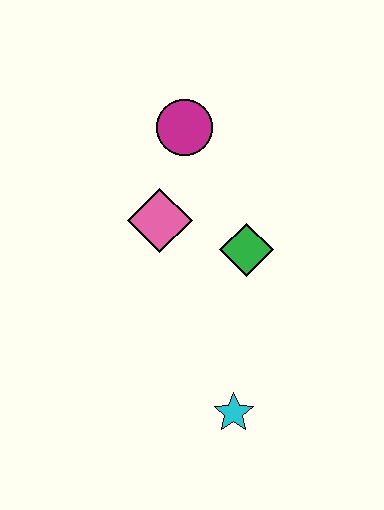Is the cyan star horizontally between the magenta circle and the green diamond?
Yes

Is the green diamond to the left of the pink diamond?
No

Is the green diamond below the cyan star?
No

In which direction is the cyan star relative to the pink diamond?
The cyan star is below the pink diamond.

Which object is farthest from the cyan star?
The magenta circle is farthest from the cyan star.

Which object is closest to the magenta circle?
The pink diamond is closest to the magenta circle.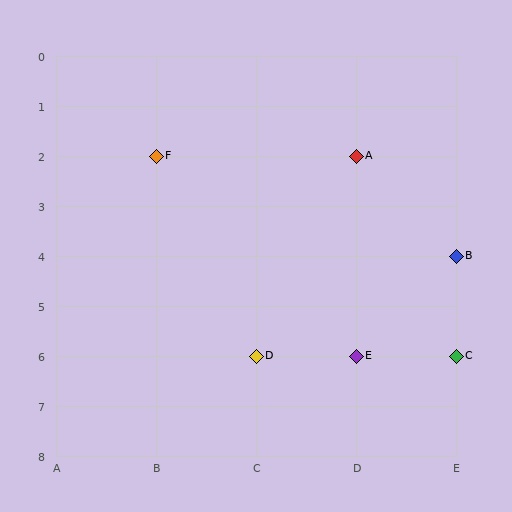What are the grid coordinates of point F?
Point F is at grid coordinates (B, 2).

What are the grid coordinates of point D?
Point D is at grid coordinates (C, 6).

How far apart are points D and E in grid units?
Points D and E are 1 column apart.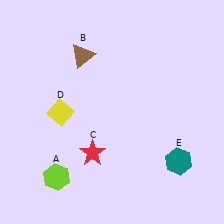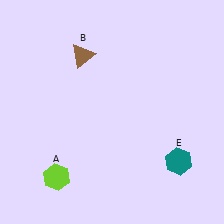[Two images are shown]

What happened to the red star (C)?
The red star (C) was removed in Image 2. It was in the bottom-left area of Image 1.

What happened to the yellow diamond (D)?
The yellow diamond (D) was removed in Image 2. It was in the bottom-left area of Image 1.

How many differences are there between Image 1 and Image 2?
There are 2 differences between the two images.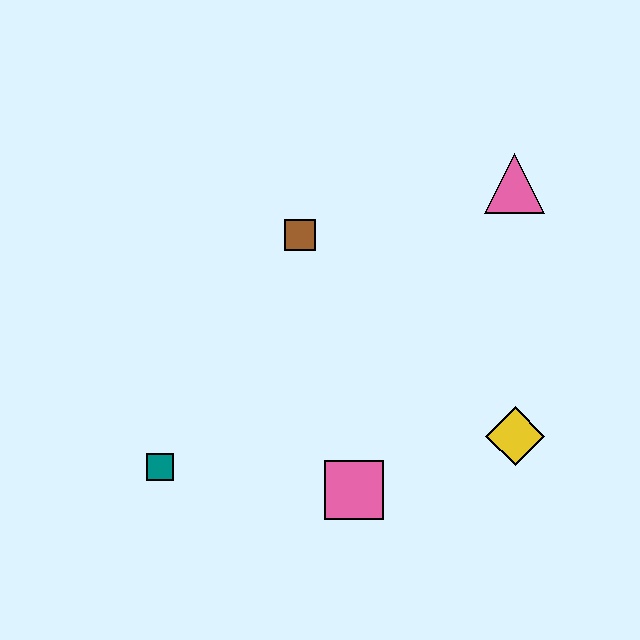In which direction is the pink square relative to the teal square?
The pink square is to the right of the teal square.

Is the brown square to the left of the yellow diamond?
Yes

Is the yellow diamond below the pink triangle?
Yes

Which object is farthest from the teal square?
The pink triangle is farthest from the teal square.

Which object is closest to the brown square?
The pink triangle is closest to the brown square.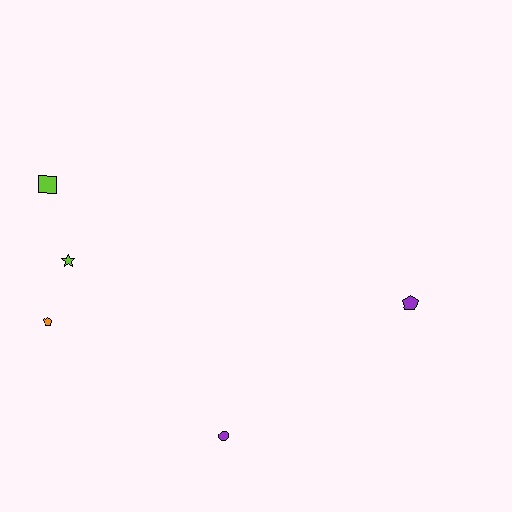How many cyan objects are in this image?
There are no cyan objects.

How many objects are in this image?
There are 5 objects.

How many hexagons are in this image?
There are no hexagons.